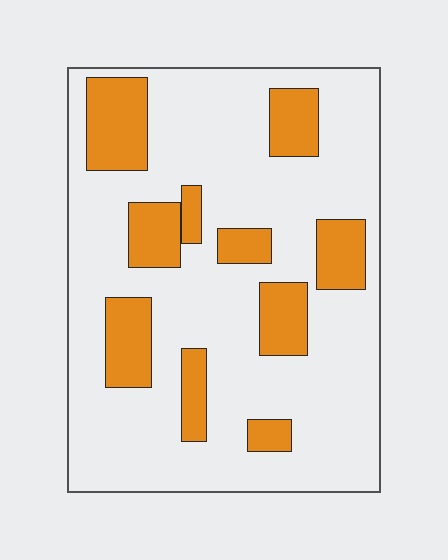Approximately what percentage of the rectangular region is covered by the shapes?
Approximately 25%.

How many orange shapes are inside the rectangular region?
10.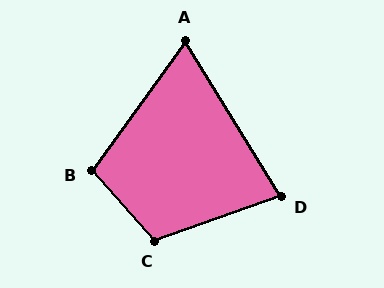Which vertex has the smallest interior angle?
A, at approximately 67 degrees.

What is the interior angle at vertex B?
Approximately 102 degrees (obtuse).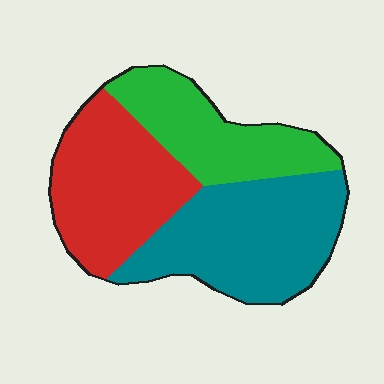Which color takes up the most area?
Teal, at roughly 40%.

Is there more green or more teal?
Teal.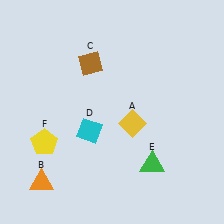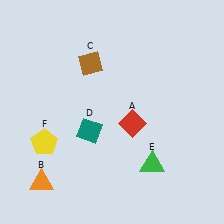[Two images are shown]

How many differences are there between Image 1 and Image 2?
There are 2 differences between the two images.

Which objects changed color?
A changed from yellow to red. D changed from cyan to teal.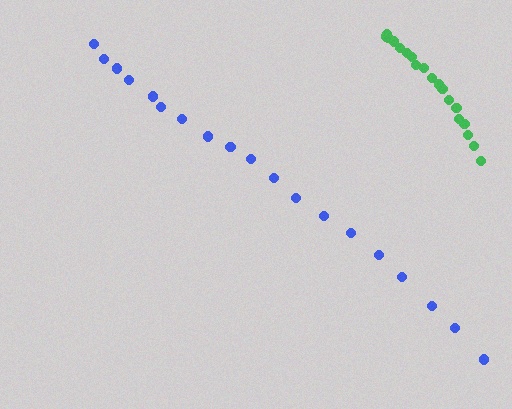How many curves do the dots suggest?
There are 2 distinct paths.